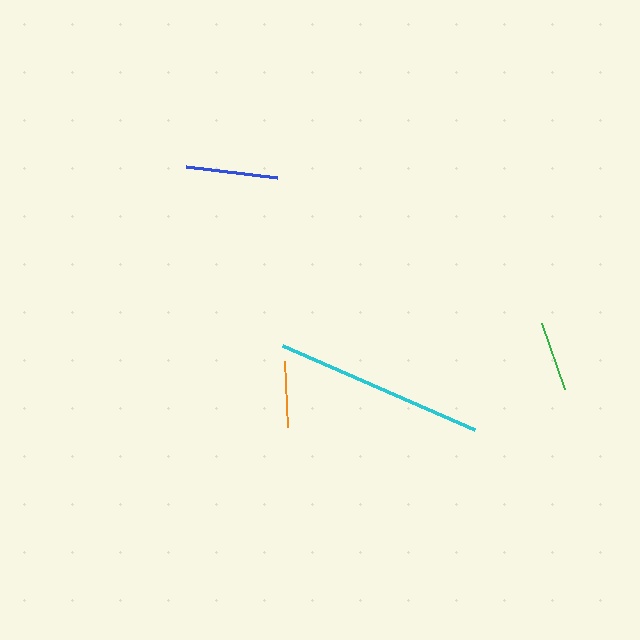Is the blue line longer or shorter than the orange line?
The blue line is longer than the orange line.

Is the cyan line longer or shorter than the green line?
The cyan line is longer than the green line.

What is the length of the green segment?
The green segment is approximately 70 pixels long.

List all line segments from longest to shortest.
From longest to shortest: cyan, blue, green, orange.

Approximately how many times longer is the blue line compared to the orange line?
The blue line is approximately 1.4 times the length of the orange line.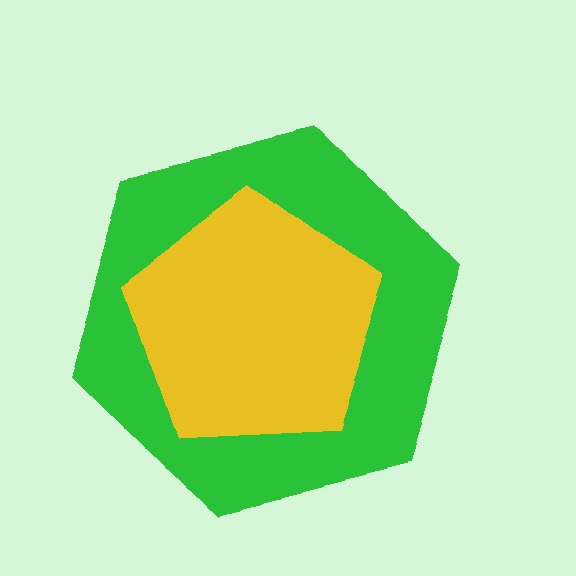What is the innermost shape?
The yellow pentagon.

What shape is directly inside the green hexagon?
The yellow pentagon.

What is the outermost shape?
The green hexagon.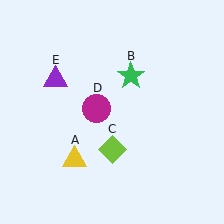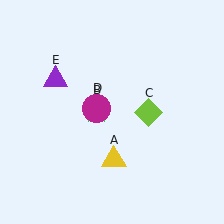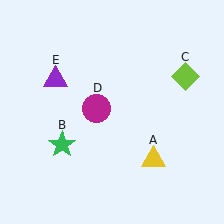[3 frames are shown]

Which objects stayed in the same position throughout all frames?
Magenta circle (object D) and purple triangle (object E) remained stationary.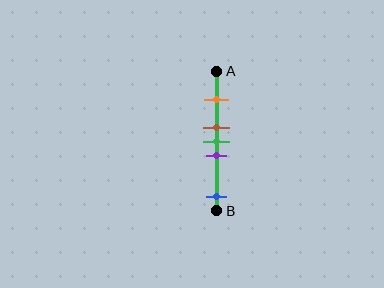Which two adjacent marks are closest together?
The brown and green marks are the closest adjacent pair.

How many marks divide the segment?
There are 5 marks dividing the segment.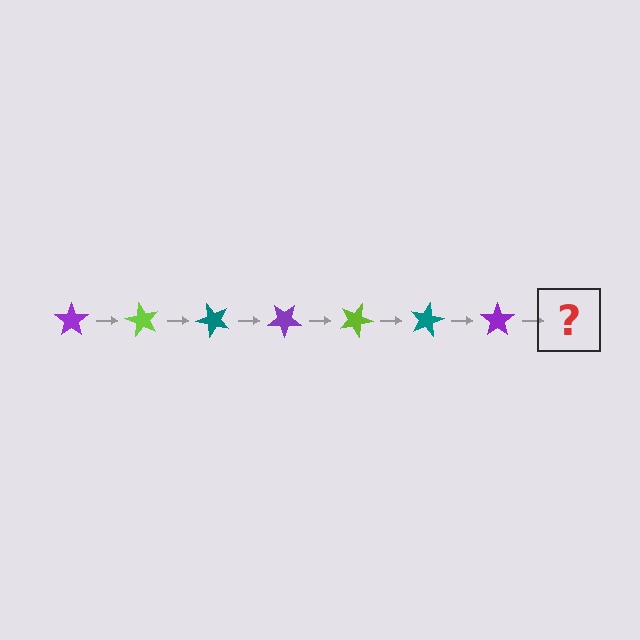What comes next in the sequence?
The next element should be a lime star, rotated 420 degrees from the start.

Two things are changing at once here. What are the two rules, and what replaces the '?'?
The two rules are that it rotates 60 degrees each step and the color cycles through purple, lime, and teal. The '?' should be a lime star, rotated 420 degrees from the start.